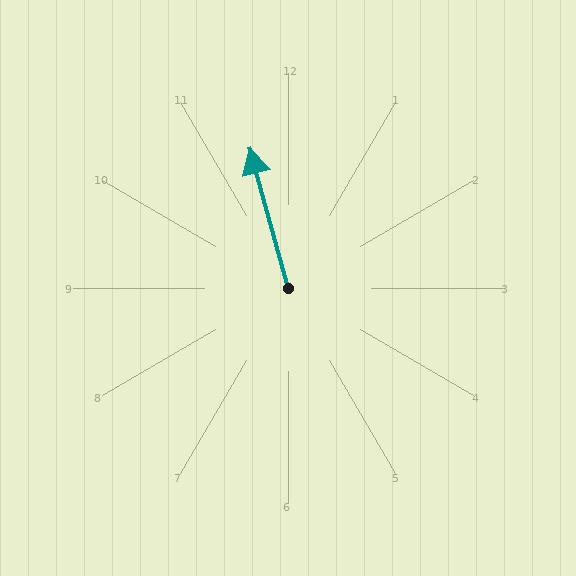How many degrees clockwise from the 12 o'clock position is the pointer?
Approximately 345 degrees.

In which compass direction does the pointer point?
North.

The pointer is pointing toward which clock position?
Roughly 11 o'clock.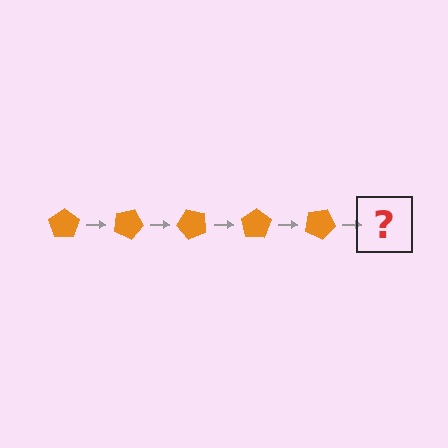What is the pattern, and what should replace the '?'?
The pattern is that the pentagon rotates 25 degrees each step. The '?' should be an orange pentagon rotated 125 degrees.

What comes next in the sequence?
The next element should be an orange pentagon rotated 125 degrees.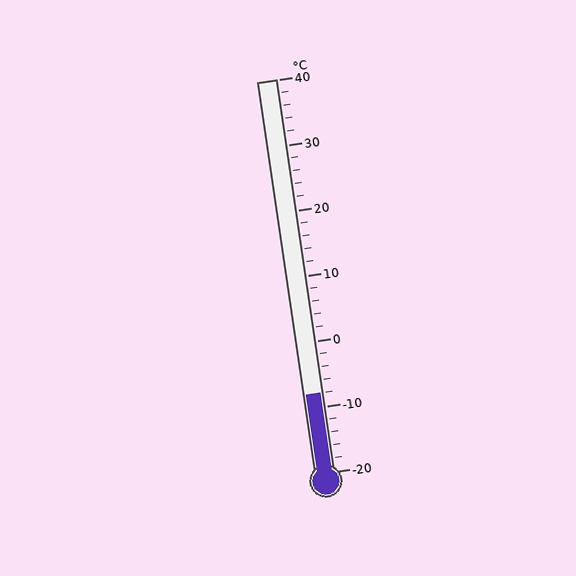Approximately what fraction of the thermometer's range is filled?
The thermometer is filled to approximately 20% of its range.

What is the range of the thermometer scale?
The thermometer scale ranges from -20°C to 40°C.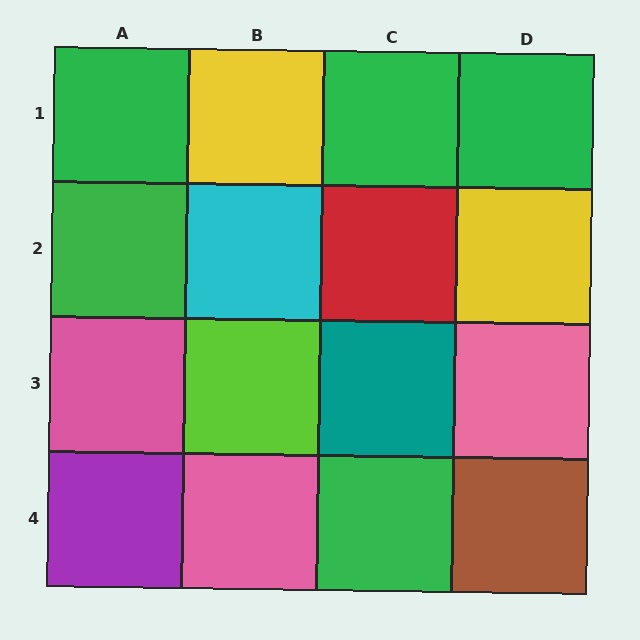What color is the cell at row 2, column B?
Cyan.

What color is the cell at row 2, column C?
Red.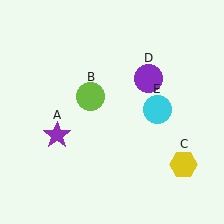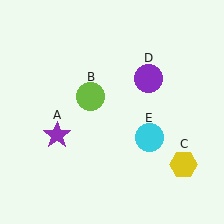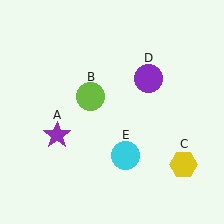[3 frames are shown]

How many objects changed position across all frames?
1 object changed position: cyan circle (object E).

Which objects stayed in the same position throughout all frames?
Purple star (object A) and lime circle (object B) and yellow hexagon (object C) and purple circle (object D) remained stationary.